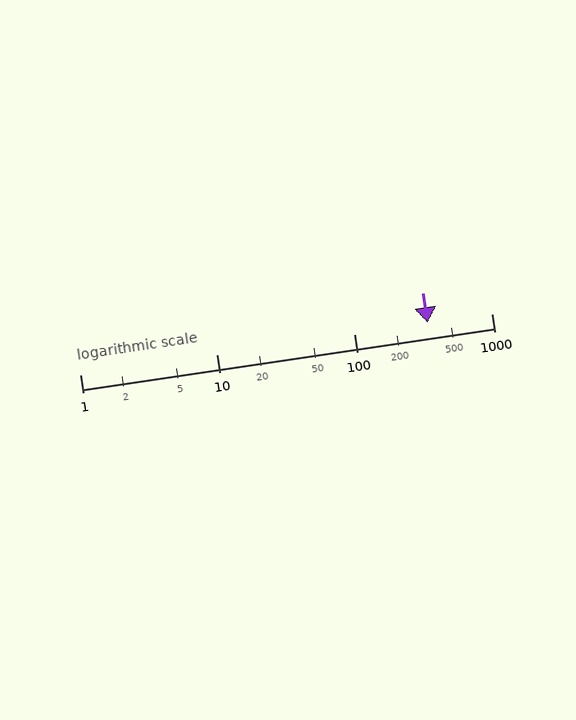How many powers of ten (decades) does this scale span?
The scale spans 3 decades, from 1 to 1000.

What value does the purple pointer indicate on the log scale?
The pointer indicates approximately 340.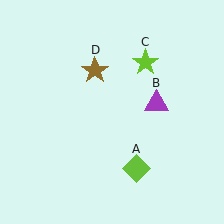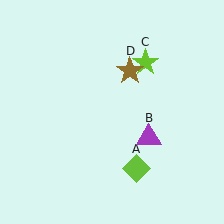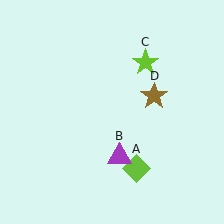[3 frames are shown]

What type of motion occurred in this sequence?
The purple triangle (object B), brown star (object D) rotated clockwise around the center of the scene.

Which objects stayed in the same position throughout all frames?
Lime diamond (object A) and lime star (object C) remained stationary.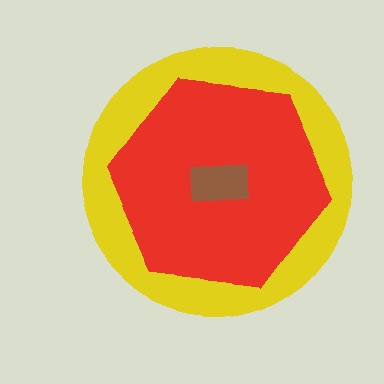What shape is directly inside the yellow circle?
The red hexagon.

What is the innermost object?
The brown rectangle.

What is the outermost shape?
The yellow circle.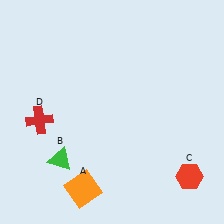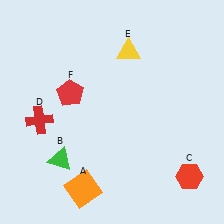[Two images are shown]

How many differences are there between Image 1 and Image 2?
There are 2 differences between the two images.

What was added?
A yellow triangle (E), a red pentagon (F) were added in Image 2.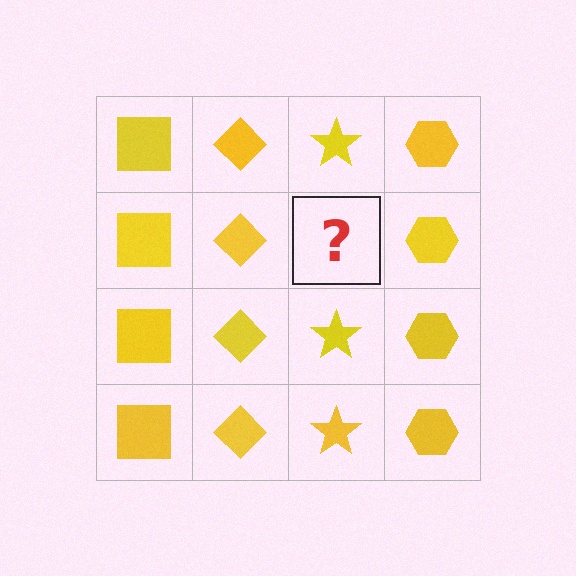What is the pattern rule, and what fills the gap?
The rule is that each column has a consistent shape. The gap should be filled with a yellow star.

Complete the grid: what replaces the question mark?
The question mark should be replaced with a yellow star.